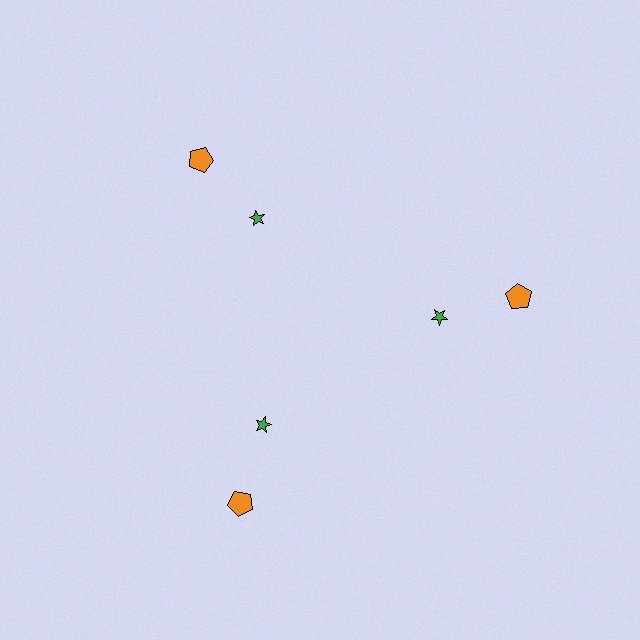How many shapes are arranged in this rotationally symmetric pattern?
There are 6 shapes, arranged in 3 groups of 2.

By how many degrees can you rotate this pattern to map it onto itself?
The pattern maps onto itself every 120 degrees of rotation.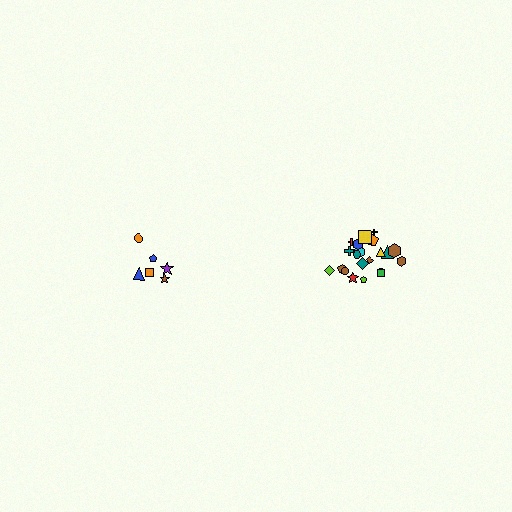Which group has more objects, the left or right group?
The right group.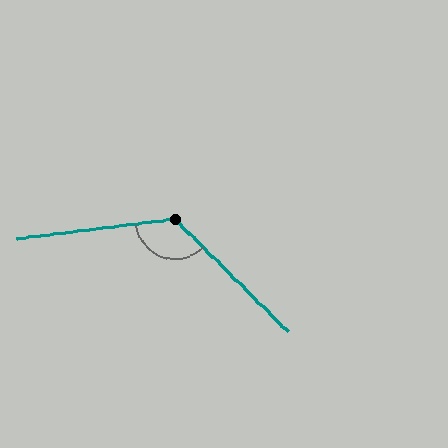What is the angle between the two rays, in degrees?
Approximately 128 degrees.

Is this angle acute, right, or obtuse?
It is obtuse.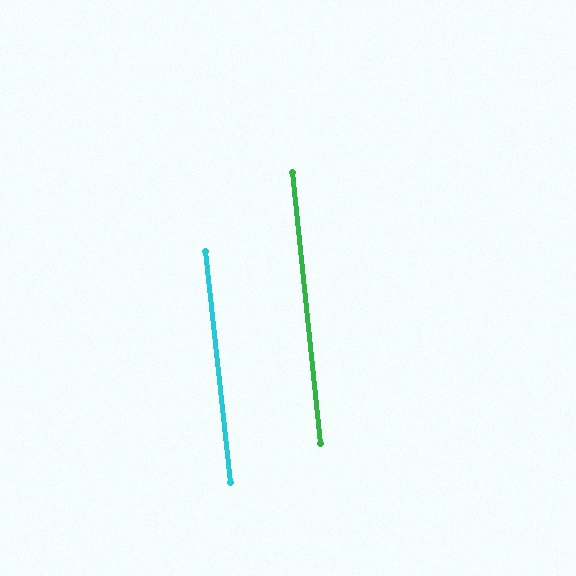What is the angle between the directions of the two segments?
Approximately 0 degrees.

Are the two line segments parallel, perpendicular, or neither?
Parallel — their directions differ by only 0.4°.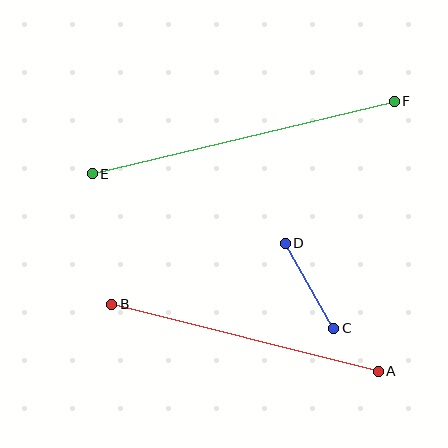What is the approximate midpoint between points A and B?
The midpoint is at approximately (245, 338) pixels.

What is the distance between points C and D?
The distance is approximately 98 pixels.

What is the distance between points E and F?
The distance is approximately 311 pixels.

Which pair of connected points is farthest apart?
Points E and F are farthest apart.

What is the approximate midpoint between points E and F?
The midpoint is at approximately (243, 138) pixels.